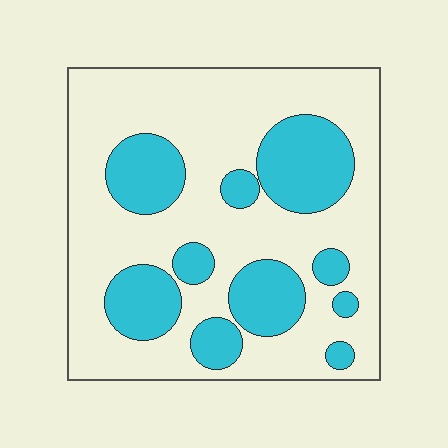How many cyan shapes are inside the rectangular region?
10.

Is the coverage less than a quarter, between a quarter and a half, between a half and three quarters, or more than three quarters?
Between a quarter and a half.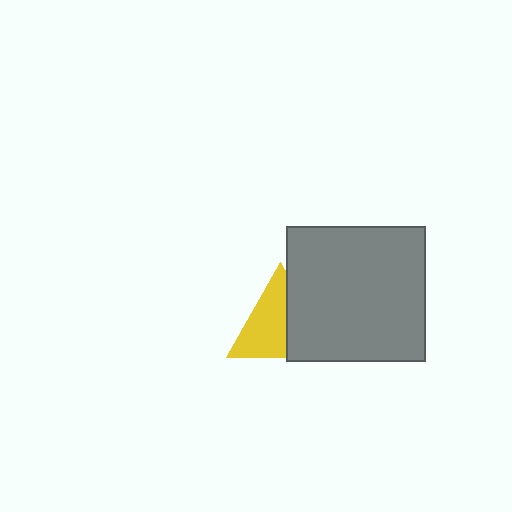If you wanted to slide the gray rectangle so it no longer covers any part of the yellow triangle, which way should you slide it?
Slide it right — that is the most direct way to separate the two shapes.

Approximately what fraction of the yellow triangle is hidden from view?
Roughly 42% of the yellow triangle is hidden behind the gray rectangle.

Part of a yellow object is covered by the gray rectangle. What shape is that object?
It is a triangle.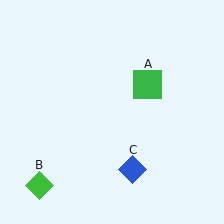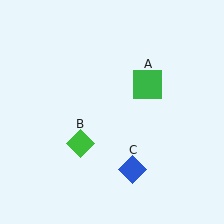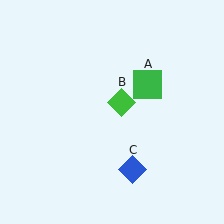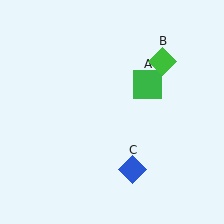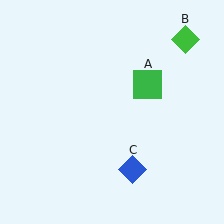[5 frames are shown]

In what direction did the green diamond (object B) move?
The green diamond (object B) moved up and to the right.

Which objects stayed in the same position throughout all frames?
Green square (object A) and blue diamond (object C) remained stationary.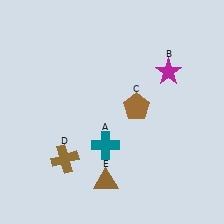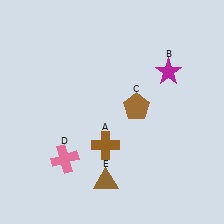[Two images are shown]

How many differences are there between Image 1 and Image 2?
There are 2 differences between the two images.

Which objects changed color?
A changed from teal to brown. D changed from brown to pink.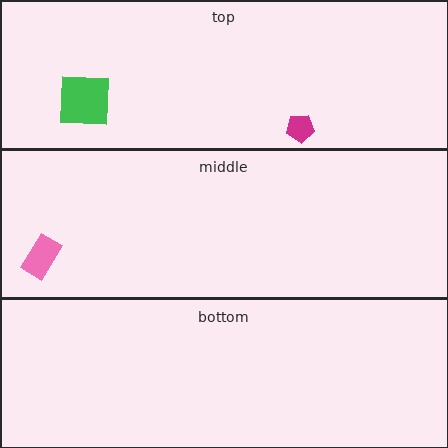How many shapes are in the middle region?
1.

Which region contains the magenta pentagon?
The top region.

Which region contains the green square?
The top region.